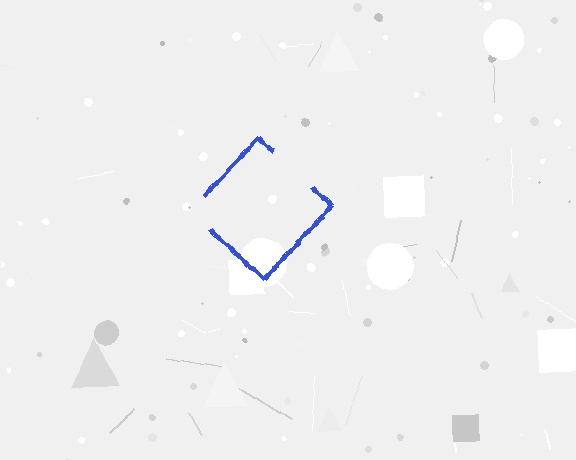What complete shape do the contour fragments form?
The contour fragments form a diamond.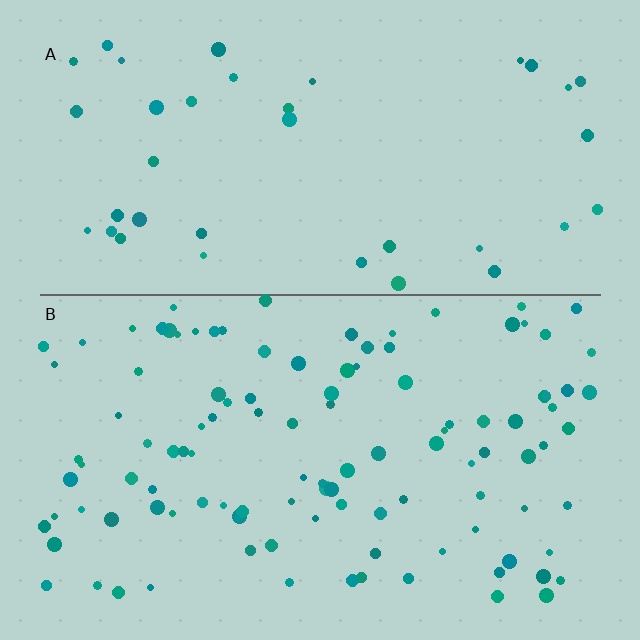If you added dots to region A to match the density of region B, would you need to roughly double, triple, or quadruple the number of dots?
Approximately triple.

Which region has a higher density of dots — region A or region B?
B (the bottom).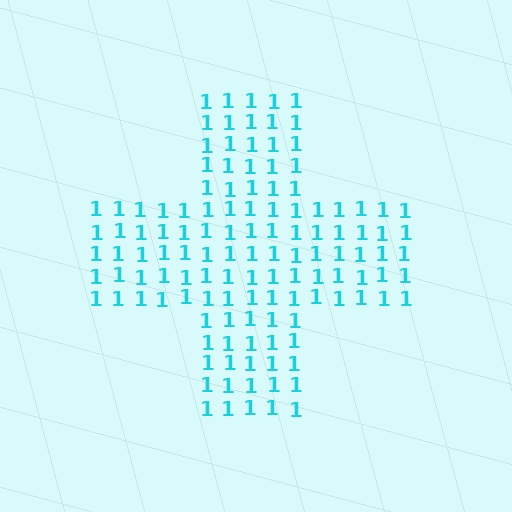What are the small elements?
The small elements are digit 1's.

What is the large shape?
The large shape is a cross.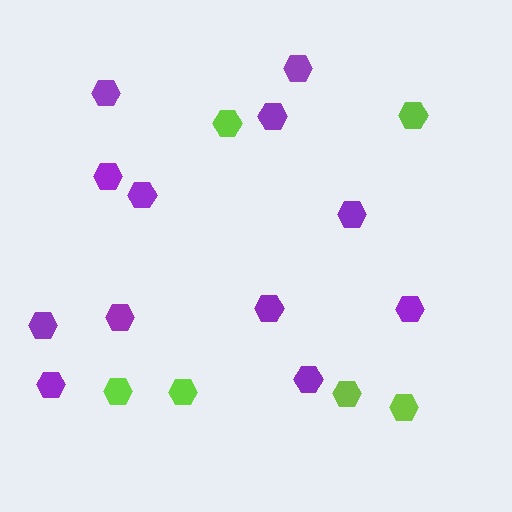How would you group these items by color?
There are 2 groups: one group of lime hexagons (6) and one group of purple hexagons (12).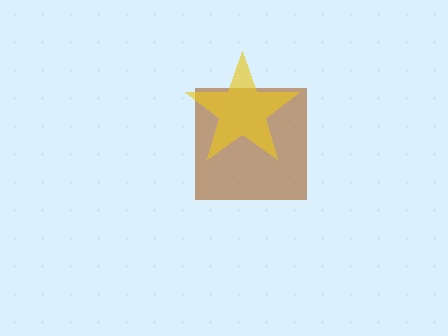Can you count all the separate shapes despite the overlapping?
Yes, there are 2 separate shapes.